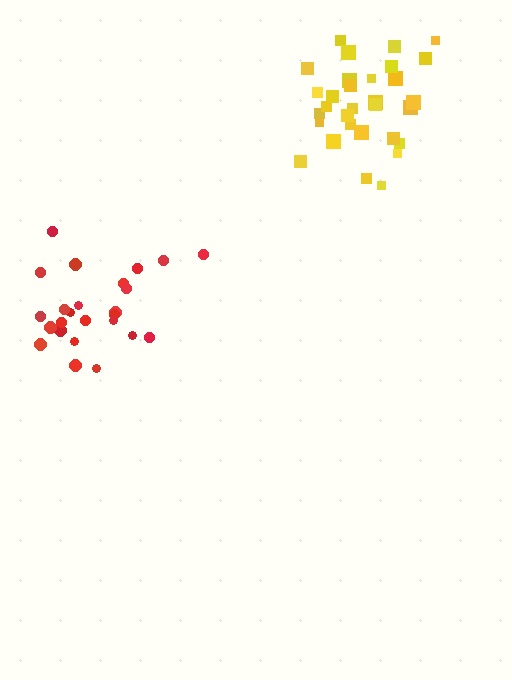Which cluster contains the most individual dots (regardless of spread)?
Yellow (31).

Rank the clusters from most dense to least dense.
red, yellow.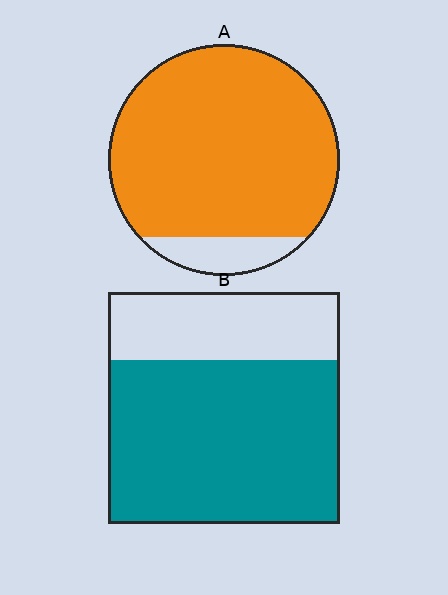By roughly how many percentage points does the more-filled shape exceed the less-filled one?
By roughly 20 percentage points (A over B).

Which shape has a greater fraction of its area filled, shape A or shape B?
Shape A.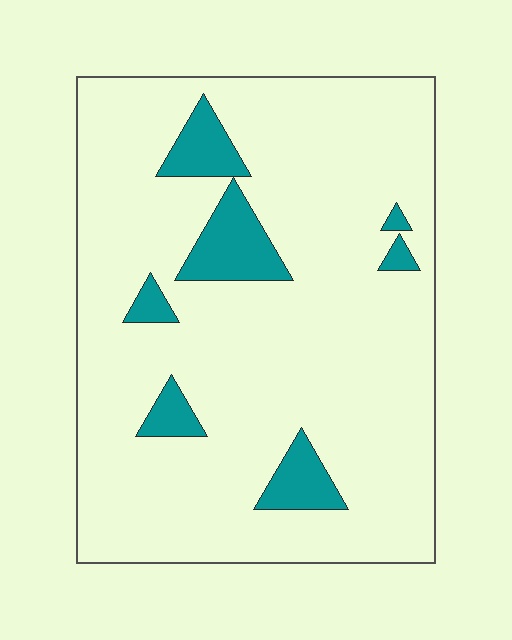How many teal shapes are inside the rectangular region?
7.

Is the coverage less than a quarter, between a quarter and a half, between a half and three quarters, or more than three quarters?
Less than a quarter.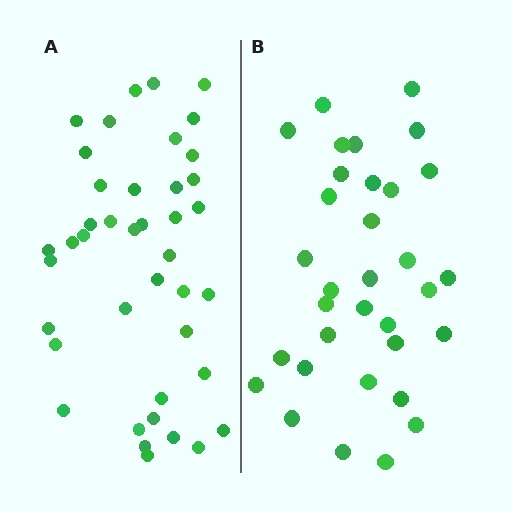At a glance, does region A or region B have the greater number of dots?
Region A (the left region) has more dots.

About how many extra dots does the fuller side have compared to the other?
Region A has roughly 8 or so more dots than region B.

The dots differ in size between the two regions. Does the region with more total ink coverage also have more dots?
No. Region B has more total ink coverage because its dots are larger, but region A actually contains more individual dots. Total area can be misleading — the number of items is what matters here.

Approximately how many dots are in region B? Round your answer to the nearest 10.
About 30 dots. (The exact count is 33, which rounds to 30.)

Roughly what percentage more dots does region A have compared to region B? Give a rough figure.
About 25% more.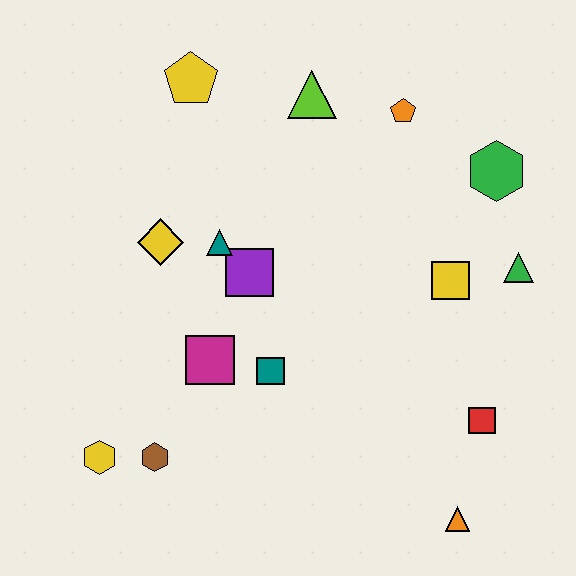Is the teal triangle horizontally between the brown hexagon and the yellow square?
Yes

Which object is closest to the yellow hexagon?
The brown hexagon is closest to the yellow hexagon.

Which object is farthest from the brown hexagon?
The green hexagon is farthest from the brown hexagon.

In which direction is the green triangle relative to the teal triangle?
The green triangle is to the right of the teal triangle.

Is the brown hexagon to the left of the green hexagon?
Yes